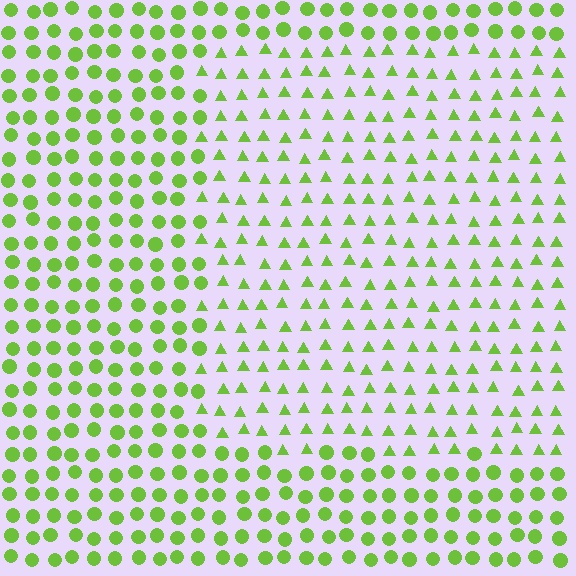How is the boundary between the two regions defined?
The boundary is defined by a change in element shape: triangles inside vs. circles outside. All elements share the same color and spacing.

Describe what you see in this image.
The image is filled with small lime elements arranged in a uniform grid. A rectangle-shaped region contains triangles, while the surrounding area contains circles. The boundary is defined purely by the change in element shape.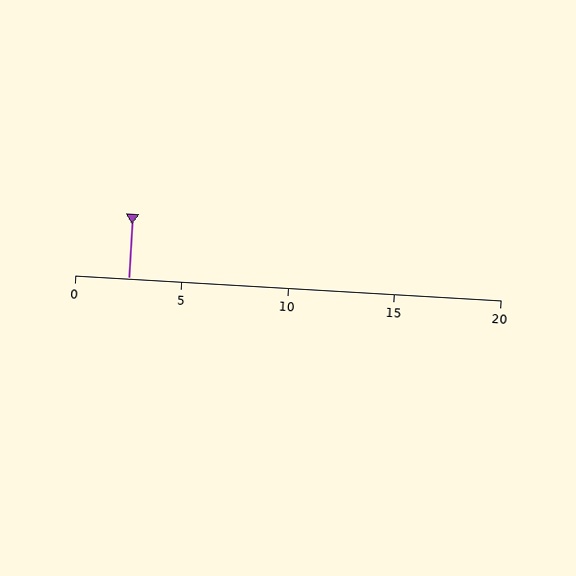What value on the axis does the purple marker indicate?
The marker indicates approximately 2.5.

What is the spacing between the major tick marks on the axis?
The major ticks are spaced 5 apart.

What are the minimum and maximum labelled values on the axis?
The axis runs from 0 to 20.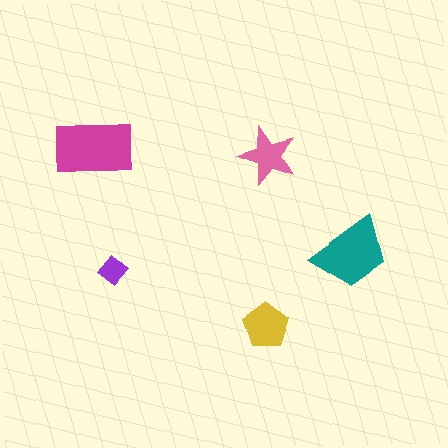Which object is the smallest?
The purple diamond.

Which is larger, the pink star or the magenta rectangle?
The magenta rectangle.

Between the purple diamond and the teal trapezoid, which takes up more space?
The teal trapezoid.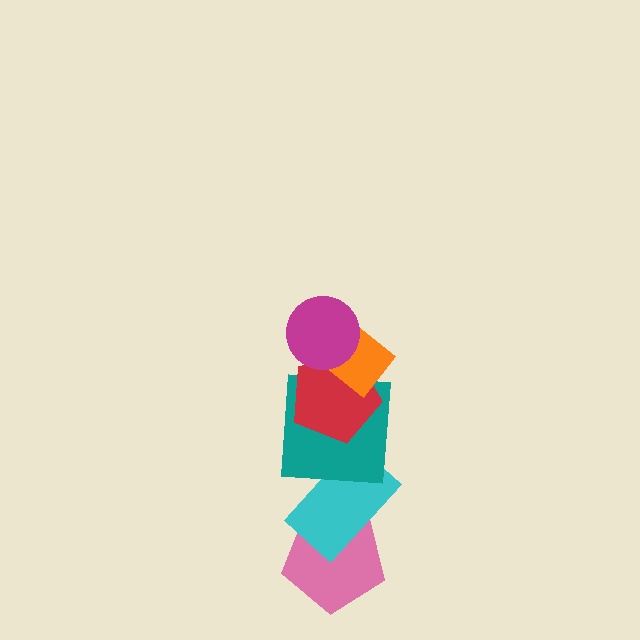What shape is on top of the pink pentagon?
The cyan rectangle is on top of the pink pentagon.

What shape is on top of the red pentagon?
The orange rectangle is on top of the red pentagon.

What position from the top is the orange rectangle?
The orange rectangle is 2nd from the top.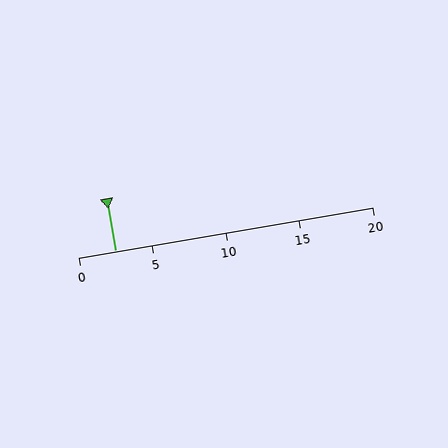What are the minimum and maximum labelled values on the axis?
The axis runs from 0 to 20.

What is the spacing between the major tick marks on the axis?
The major ticks are spaced 5 apart.